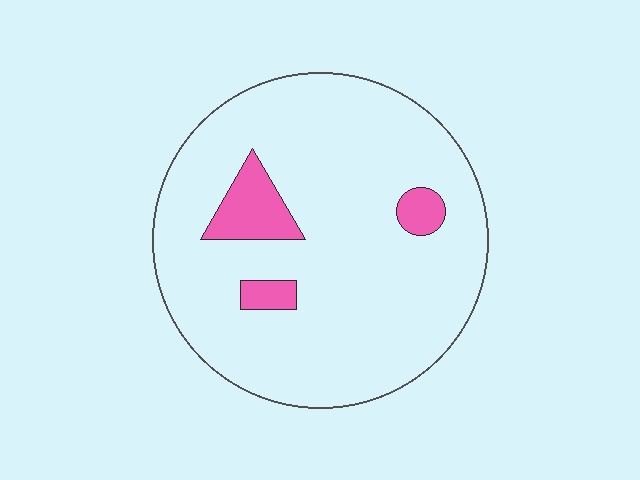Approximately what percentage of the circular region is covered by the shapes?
Approximately 10%.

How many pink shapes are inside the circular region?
3.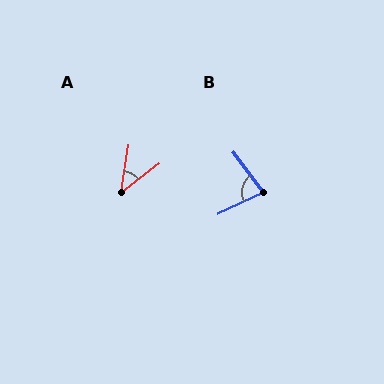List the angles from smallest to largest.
A (44°), B (78°).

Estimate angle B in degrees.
Approximately 78 degrees.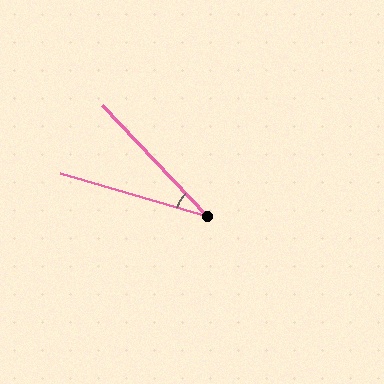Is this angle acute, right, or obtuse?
It is acute.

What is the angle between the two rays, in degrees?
Approximately 30 degrees.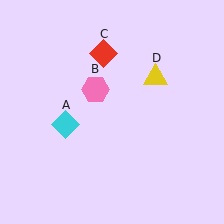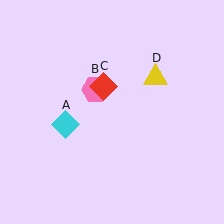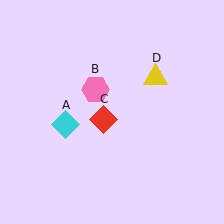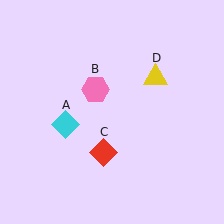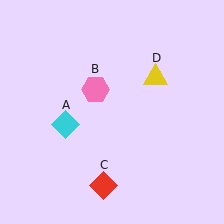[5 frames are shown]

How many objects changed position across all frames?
1 object changed position: red diamond (object C).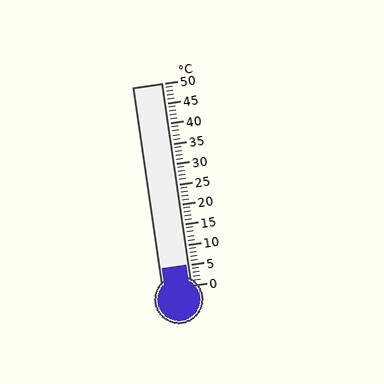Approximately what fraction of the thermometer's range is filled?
The thermometer is filled to approximately 10% of its range.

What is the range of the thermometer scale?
The thermometer scale ranges from 0°C to 50°C.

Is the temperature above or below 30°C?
The temperature is below 30°C.